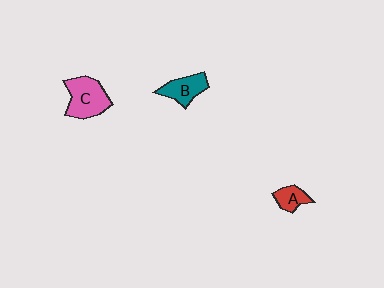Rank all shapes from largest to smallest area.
From largest to smallest: C (pink), B (teal), A (red).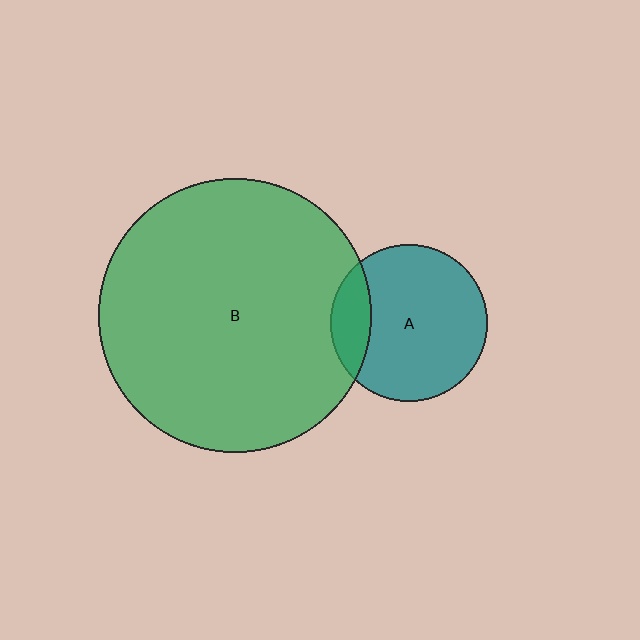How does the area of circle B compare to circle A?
Approximately 3.0 times.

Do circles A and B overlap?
Yes.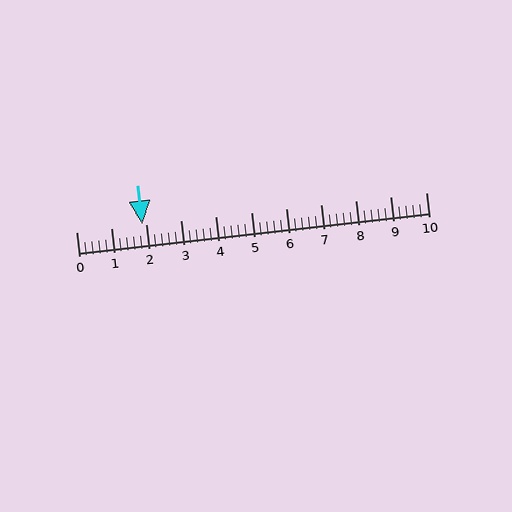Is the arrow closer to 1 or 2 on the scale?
The arrow is closer to 2.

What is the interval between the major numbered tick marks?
The major tick marks are spaced 1 units apart.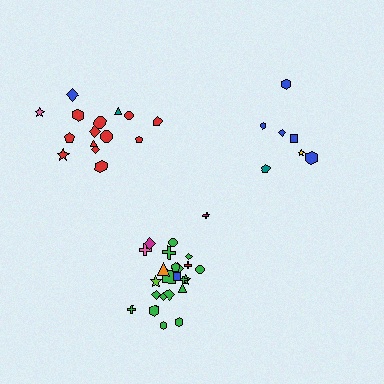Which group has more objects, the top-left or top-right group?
The top-left group.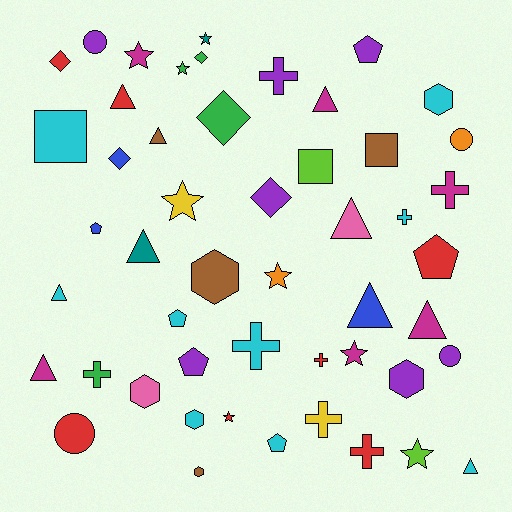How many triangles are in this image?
There are 10 triangles.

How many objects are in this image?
There are 50 objects.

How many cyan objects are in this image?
There are 9 cyan objects.